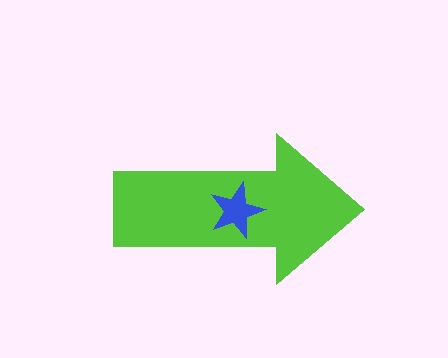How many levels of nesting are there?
2.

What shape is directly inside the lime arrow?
The blue star.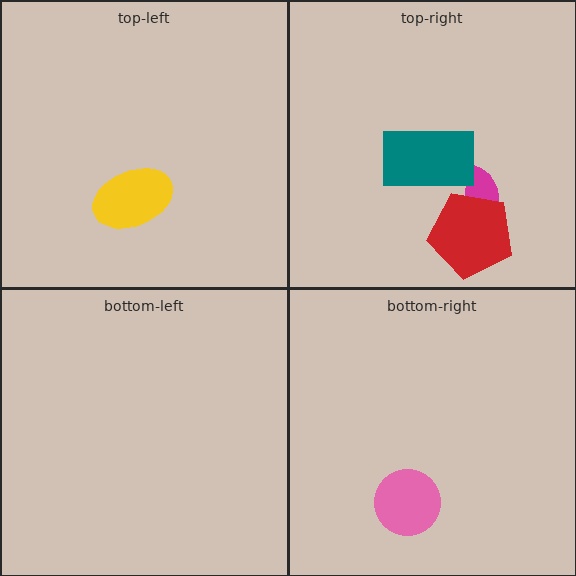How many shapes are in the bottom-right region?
1.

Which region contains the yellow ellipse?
The top-left region.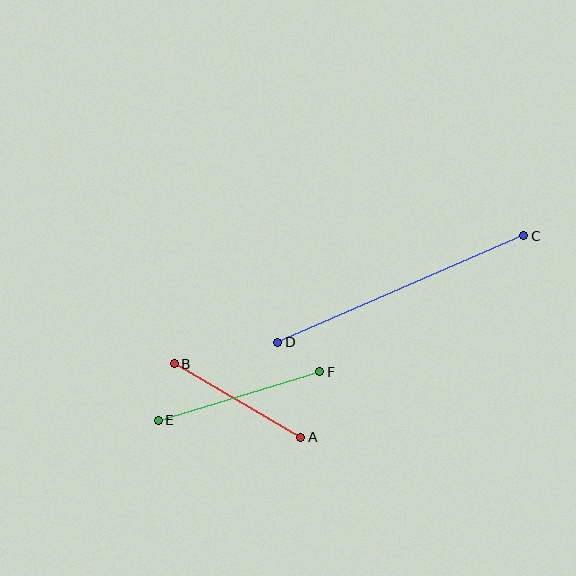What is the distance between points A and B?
The distance is approximately 146 pixels.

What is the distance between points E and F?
The distance is approximately 169 pixels.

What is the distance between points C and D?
The distance is approximately 268 pixels.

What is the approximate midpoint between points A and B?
The midpoint is at approximately (237, 401) pixels.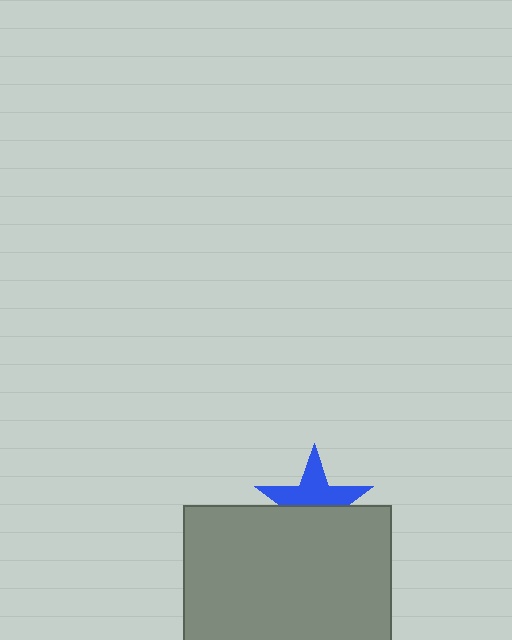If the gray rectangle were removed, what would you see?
You would see the complete blue star.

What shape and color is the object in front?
The object in front is a gray rectangle.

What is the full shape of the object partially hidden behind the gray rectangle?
The partially hidden object is a blue star.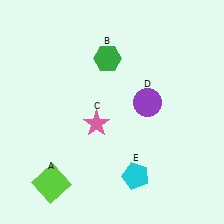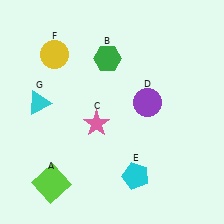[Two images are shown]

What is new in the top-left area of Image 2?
A cyan triangle (G) was added in the top-left area of Image 2.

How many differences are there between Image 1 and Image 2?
There are 2 differences between the two images.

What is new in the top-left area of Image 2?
A yellow circle (F) was added in the top-left area of Image 2.